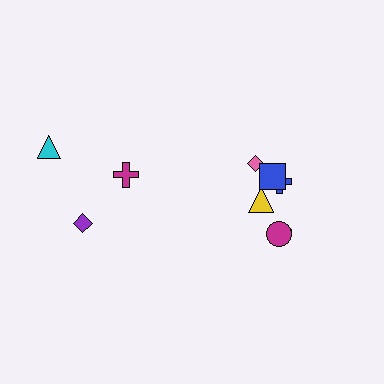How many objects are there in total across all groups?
There are 9 objects.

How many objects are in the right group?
There are 6 objects.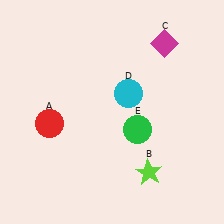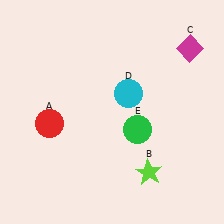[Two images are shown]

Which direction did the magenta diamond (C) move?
The magenta diamond (C) moved right.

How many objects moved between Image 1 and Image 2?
1 object moved between the two images.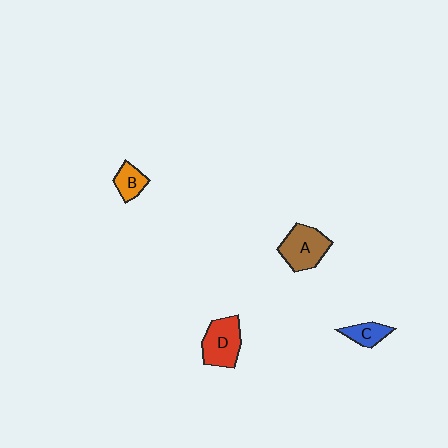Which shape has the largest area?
Shape A (brown).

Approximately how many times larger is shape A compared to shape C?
Approximately 1.9 times.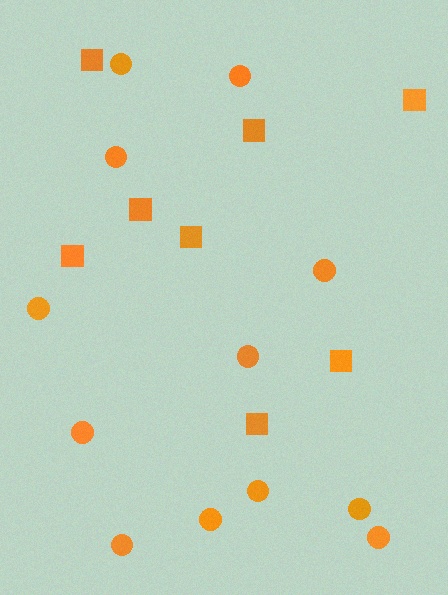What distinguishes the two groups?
There are 2 groups: one group of squares (8) and one group of circles (12).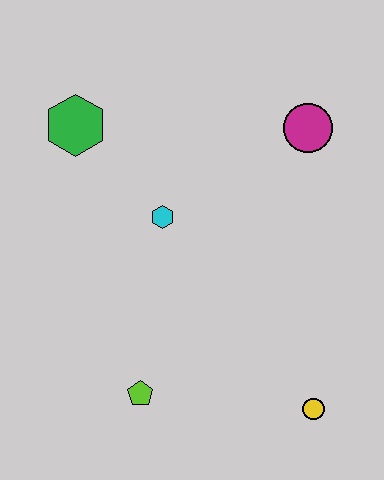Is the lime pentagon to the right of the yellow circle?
No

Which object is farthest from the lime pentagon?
The magenta circle is farthest from the lime pentagon.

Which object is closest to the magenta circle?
The cyan hexagon is closest to the magenta circle.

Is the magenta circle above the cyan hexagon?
Yes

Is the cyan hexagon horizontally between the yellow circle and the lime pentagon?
Yes